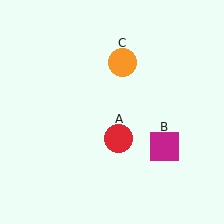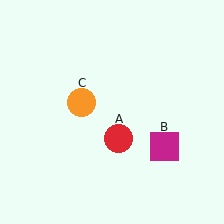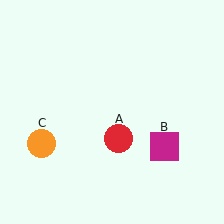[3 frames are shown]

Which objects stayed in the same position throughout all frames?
Red circle (object A) and magenta square (object B) remained stationary.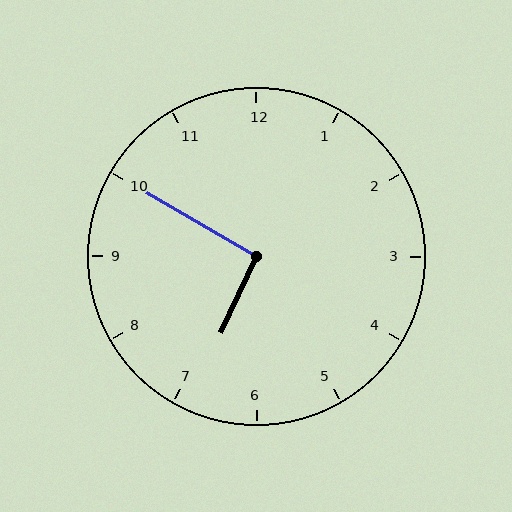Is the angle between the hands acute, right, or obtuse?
It is right.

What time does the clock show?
6:50.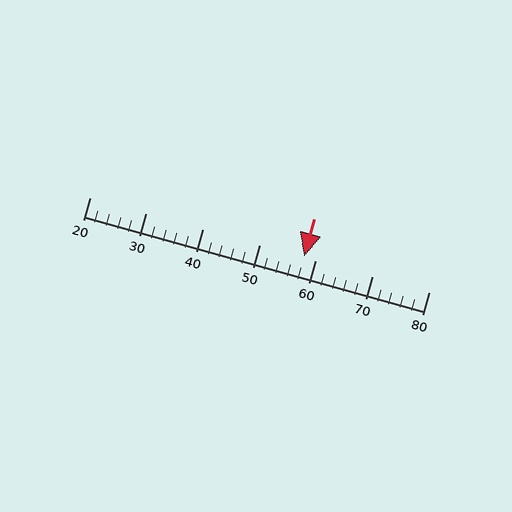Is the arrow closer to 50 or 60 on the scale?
The arrow is closer to 60.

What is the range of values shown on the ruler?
The ruler shows values from 20 to 80.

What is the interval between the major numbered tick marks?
The major tick marks are spaced 10 units apart.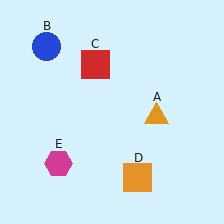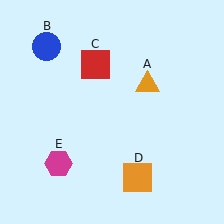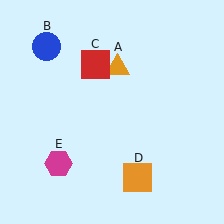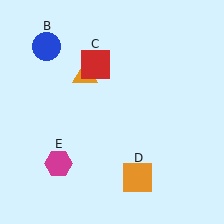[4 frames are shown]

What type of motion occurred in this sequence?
The orange triangle (object A) rotated counterclockwise around the center of the scene.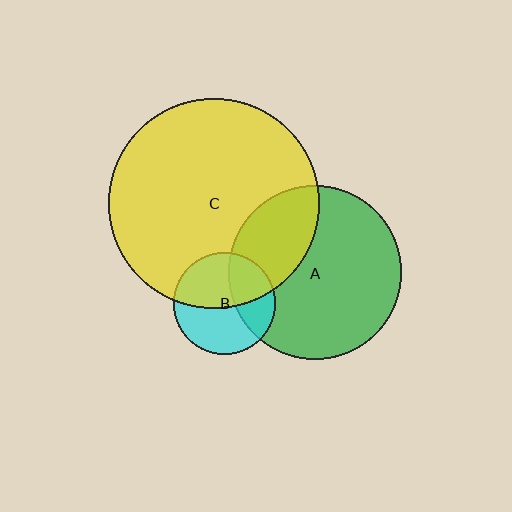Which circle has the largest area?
Circle C (yellow).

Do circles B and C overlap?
Yes.